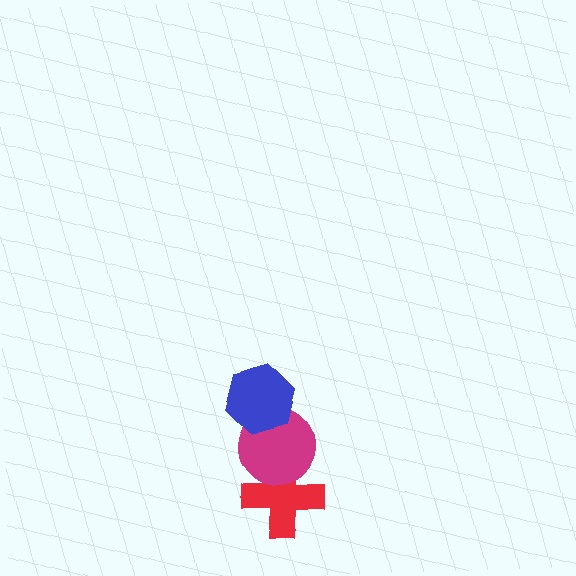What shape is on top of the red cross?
The magenta circle is on top of the red cross.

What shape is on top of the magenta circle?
The blue hexagon is on top of the magenta circle.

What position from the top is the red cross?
The red cross is 3rd from the top.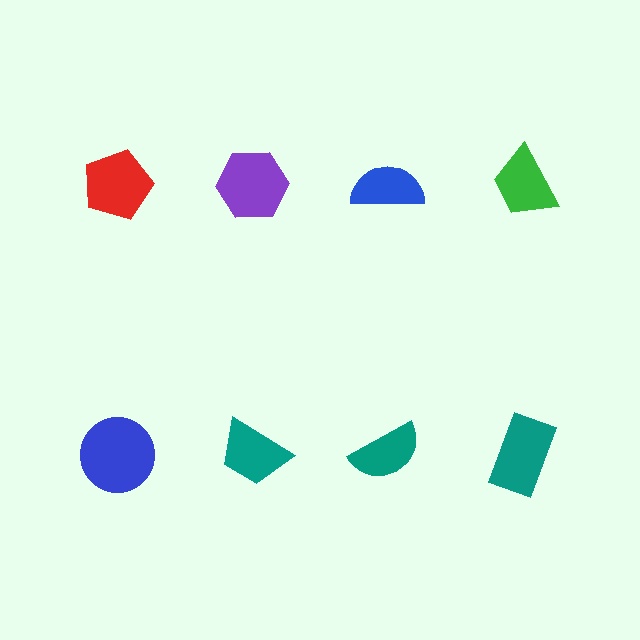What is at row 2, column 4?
A teal rectangle.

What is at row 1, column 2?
A purple hexagon.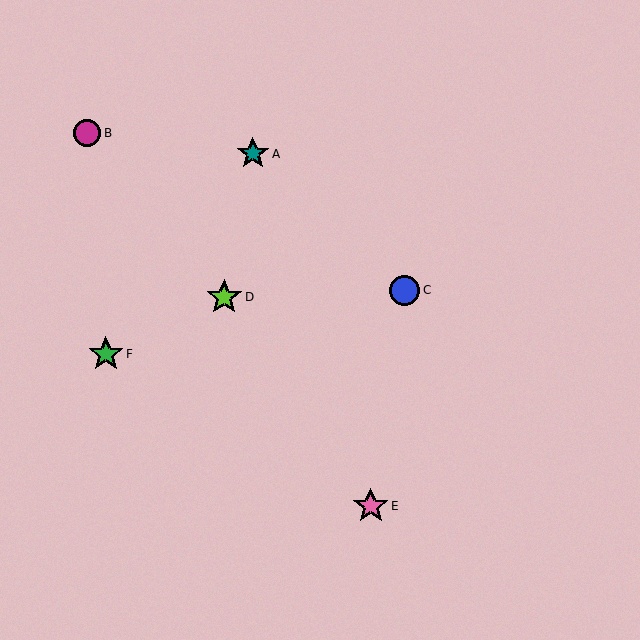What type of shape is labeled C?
Shape C is a blue circle.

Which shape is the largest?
The pink star (labeled E) is the largest.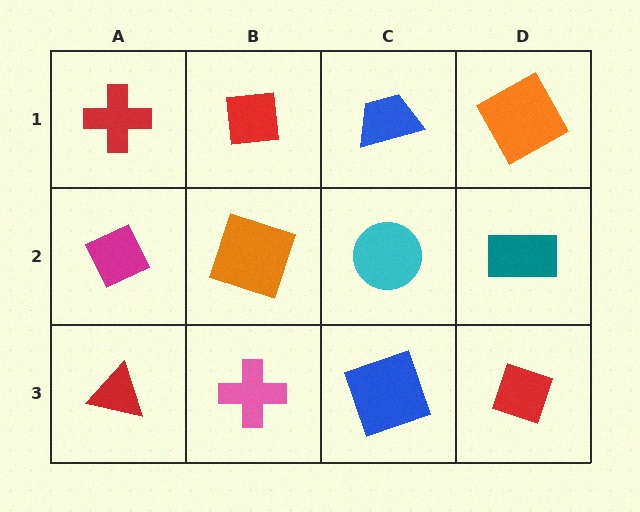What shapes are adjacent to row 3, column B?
An orange square (row 2, column B), a red triangle (row 3, column A), a blue square (row 3, column C).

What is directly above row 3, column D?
A teal rectangle.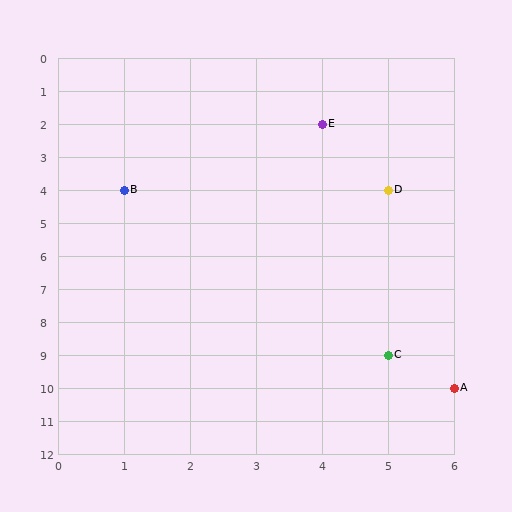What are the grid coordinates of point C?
Point C is at grid coordinates (5, 9).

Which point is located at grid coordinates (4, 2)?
Point E is at (4, 2).